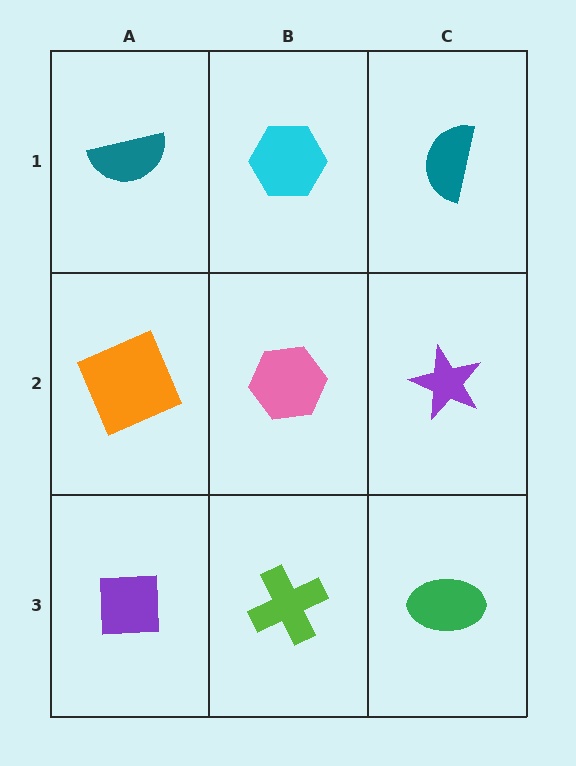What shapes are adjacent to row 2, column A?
A teal semicircle (row 1, column A), a purple square (row 3, column A), a pink hexagon (row 2, column B).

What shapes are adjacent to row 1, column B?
A pink hexagon (row 2, column B), a teal semicircle (row 1, column A), a teal semicircle (row 1, column C).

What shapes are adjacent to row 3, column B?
A pink hexagon (row 2, column B), a purple square (row 3, column A), a green ellipse (row 3, column C).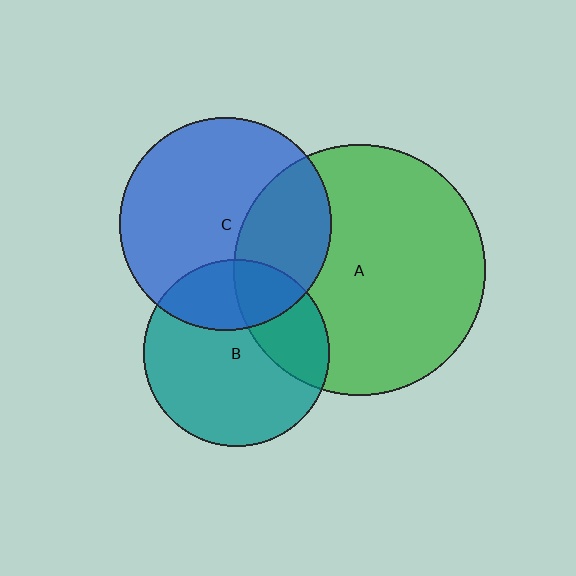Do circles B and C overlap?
Yes.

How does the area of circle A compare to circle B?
Approximately 1.8 times.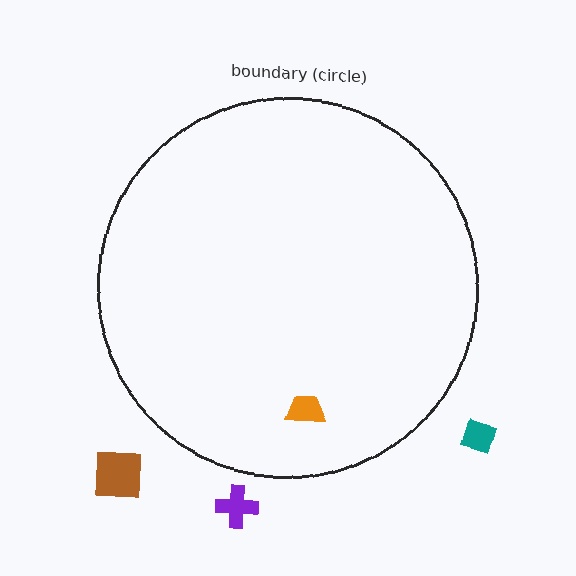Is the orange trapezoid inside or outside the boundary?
Inside.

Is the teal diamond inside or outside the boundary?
Outside.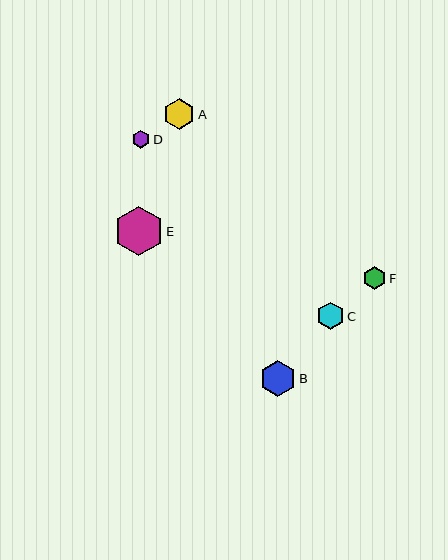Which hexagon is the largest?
Hexagon E is the largest with a size of approximately 49 pixels.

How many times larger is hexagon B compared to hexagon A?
Hexagon B is approximately 1.2 times the size of hexagon A.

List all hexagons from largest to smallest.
From largest to smallest: E, B, A, C, F, D.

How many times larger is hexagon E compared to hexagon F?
Hexagon E is approximately 2.2 times the size of hexagon F.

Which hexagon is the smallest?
Hexagon D is the smallest with a size of approximately 18 pixels.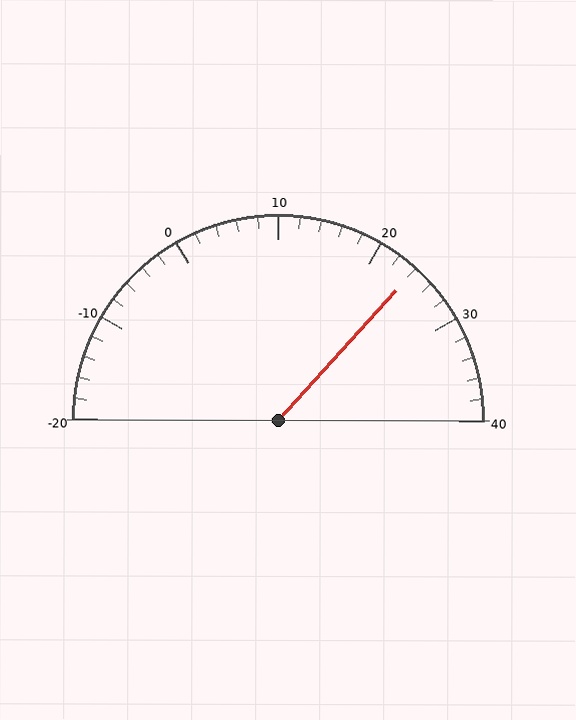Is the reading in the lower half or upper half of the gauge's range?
The reading is in the upper half of the range (-20 to 40).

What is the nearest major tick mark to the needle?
The nearest major tick mark is 20.